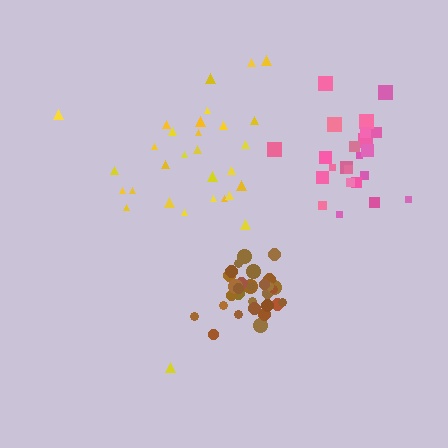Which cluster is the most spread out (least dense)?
Yellow.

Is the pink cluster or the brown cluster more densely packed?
Brown.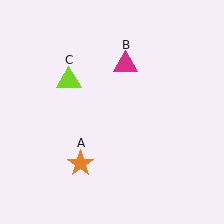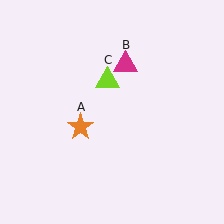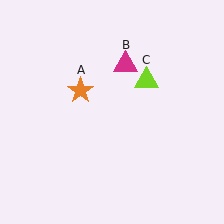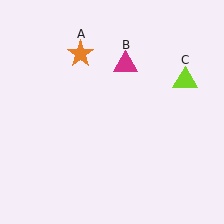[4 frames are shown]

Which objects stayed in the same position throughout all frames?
Magenta triangle (object B) remained stationary.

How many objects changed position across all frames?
2 objects changed position: orange star (object A), lime triangle (object C).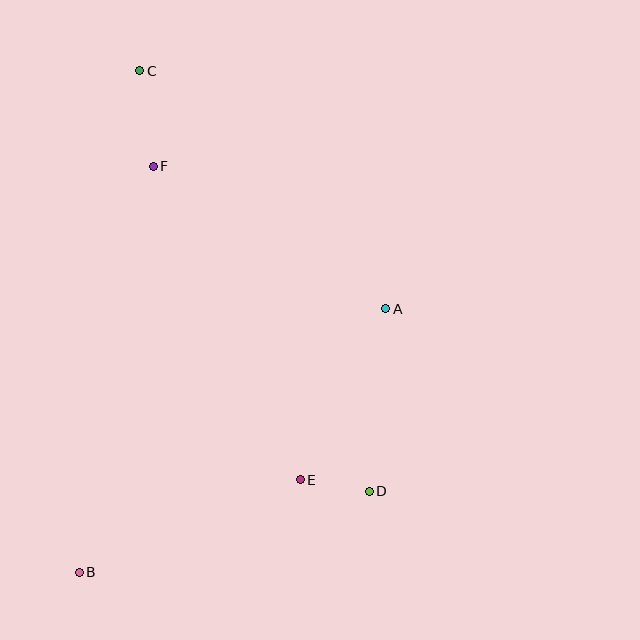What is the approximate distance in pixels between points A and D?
The distance between A and D is approximately 183 pixels.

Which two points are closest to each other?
Points D and E are closest to each other.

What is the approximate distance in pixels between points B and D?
The distance between B and D is approximately 301 pixels.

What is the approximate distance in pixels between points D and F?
The distance between D and F is approximately 390 pixels.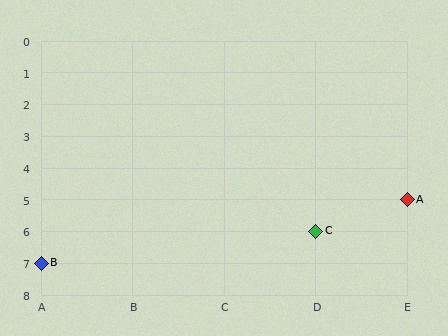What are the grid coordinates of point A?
Point A is at grid coordinates (E, 5).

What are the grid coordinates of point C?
Point C is at grid coordinates (D, 6).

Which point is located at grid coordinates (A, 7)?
Point B is at (A, 7).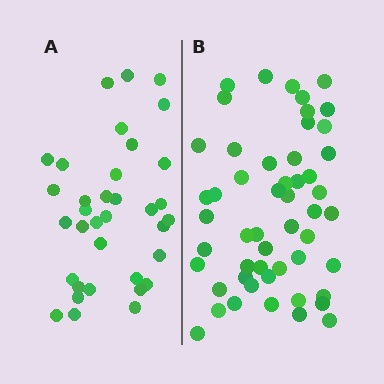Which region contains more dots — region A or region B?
Region B (the right region) has more dots.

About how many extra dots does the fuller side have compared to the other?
Region B has approximately 15 more dots than region A.